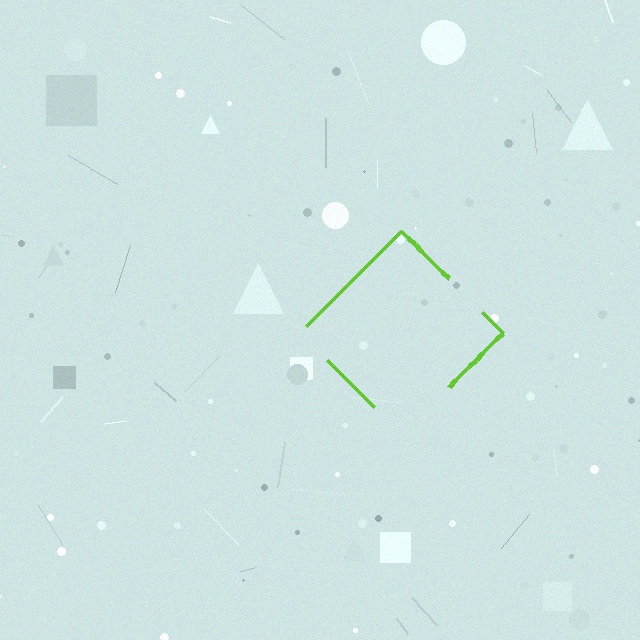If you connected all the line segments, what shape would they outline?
They would outline a diamond.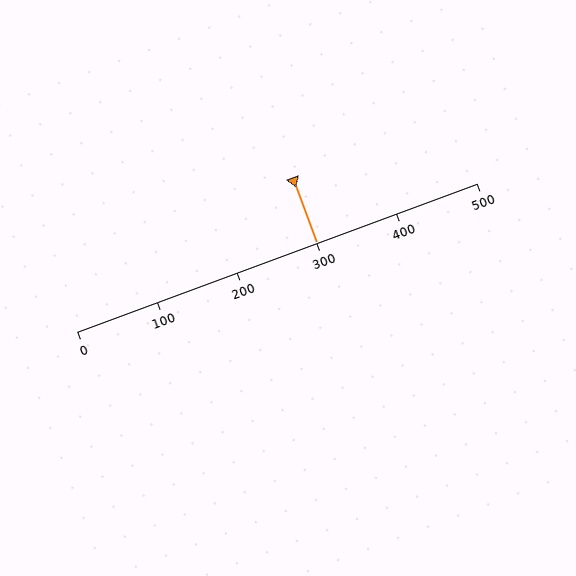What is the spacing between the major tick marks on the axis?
The major ticks are spaced 100 apart.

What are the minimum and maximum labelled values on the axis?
The axis runs from 0 to 500.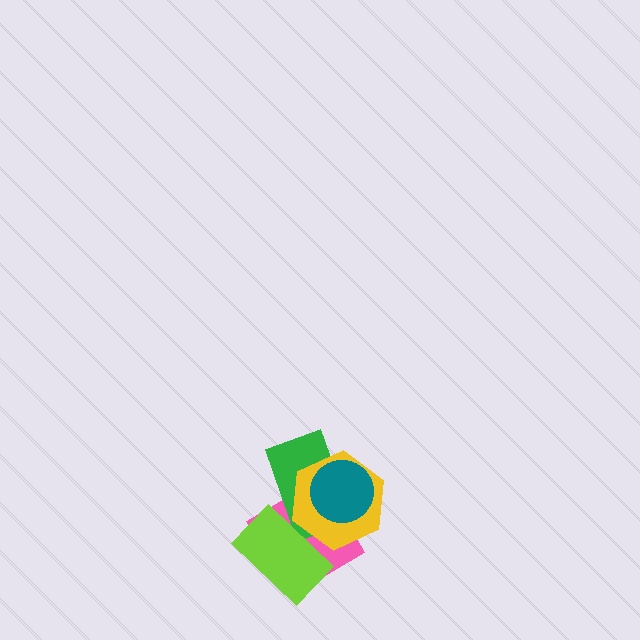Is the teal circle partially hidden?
No, no other shape covers it.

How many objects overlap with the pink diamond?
4 objects overlap with the pink diamond.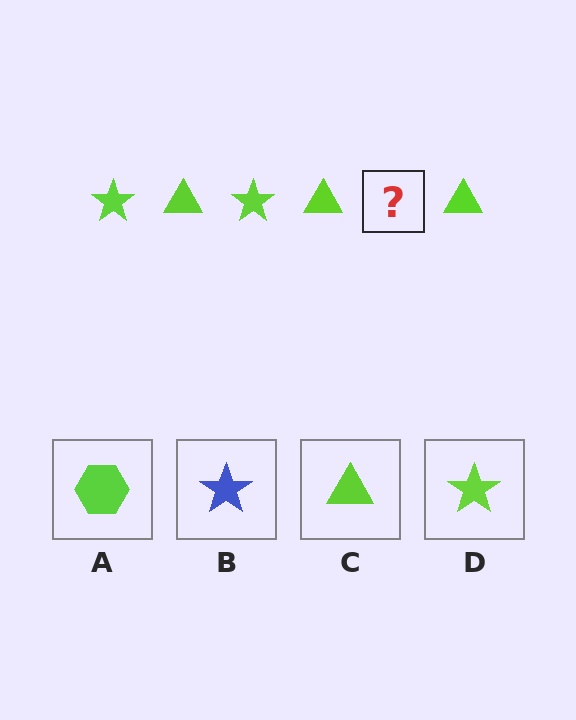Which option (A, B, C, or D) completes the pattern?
D.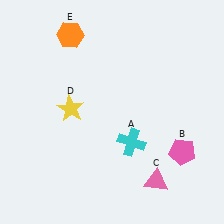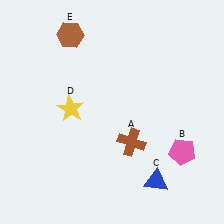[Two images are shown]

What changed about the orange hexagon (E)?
In Image 1, E is orange. In Image 2, it changed to brown.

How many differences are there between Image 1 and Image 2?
There are 3 differences between the two images.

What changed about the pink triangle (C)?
In Image 1, C is pink. In Image 2, it changed to blue.